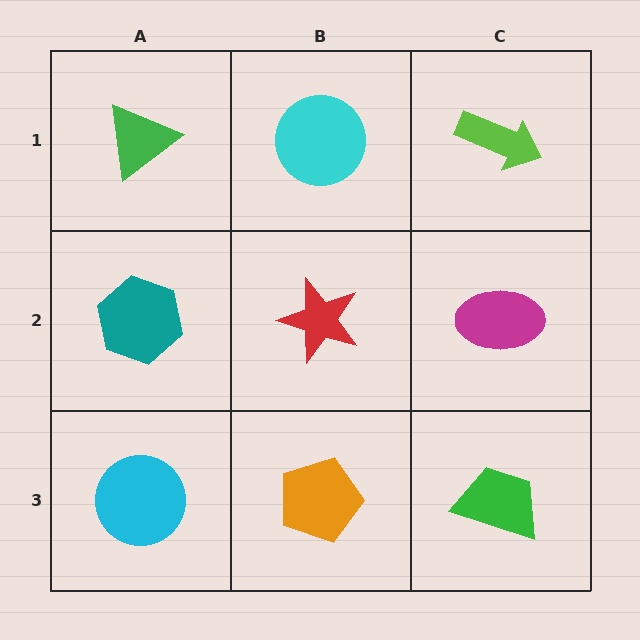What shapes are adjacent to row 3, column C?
A magenta ellipse (row 2, column C), an orange pentagon (row 3, column B).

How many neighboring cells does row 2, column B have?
4.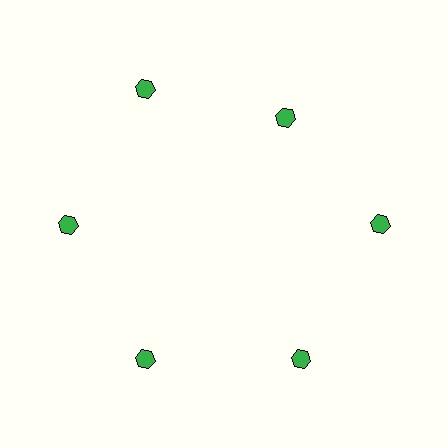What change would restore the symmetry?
The symmetry would be restored by moving it outward, back onto the ring so that all 6 hexagons sit at equal angles and equal distance from the center.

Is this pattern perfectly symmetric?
No. The 6 green hexagons are arranged in a ring, but one element near the 1 o'clock position is pulled inward toward the center, breaking the 6-fold rotational symmetry.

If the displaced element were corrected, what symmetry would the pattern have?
It would have 6-fold rotational symmetry — the pattern would map onto itself every 60 degrees.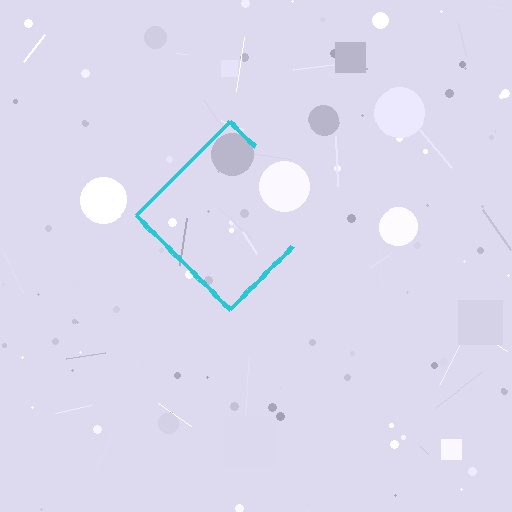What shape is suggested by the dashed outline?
The dashed outline suggests a diamond.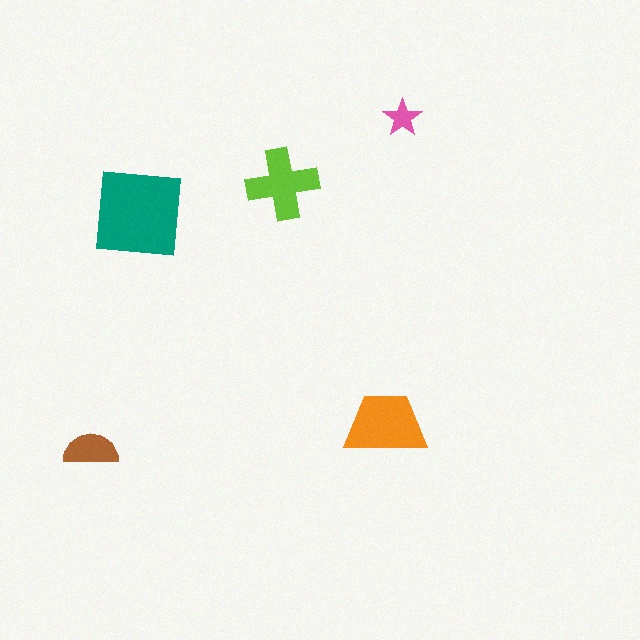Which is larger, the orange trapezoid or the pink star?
The orange trapezoid.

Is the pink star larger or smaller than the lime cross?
Smaller.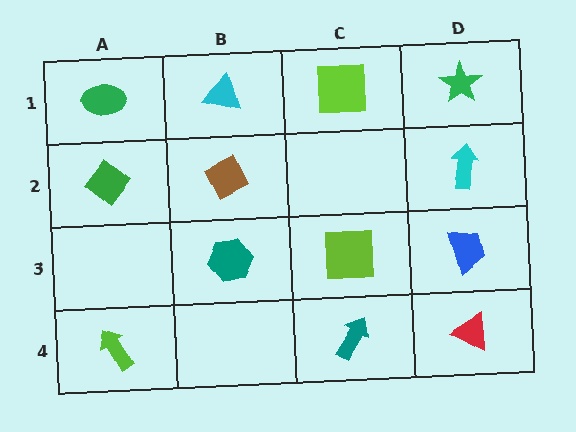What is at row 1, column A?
A green ellipse.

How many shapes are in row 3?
3 shapes.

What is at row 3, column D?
A blue trapezoid.